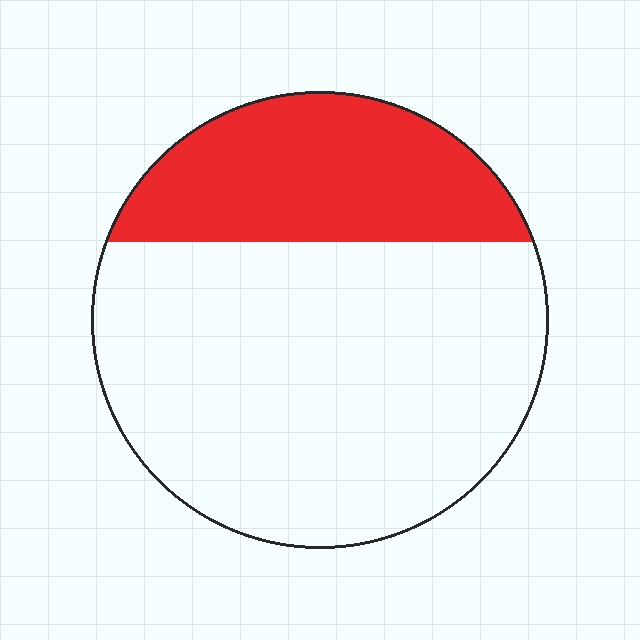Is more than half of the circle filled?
No.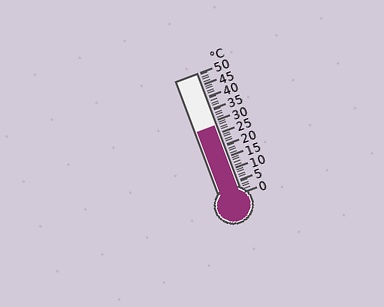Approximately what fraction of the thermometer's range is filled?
The thermometer is filled to approximately 55% of its range.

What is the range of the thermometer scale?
The thermometer scale ranges from 0°C to 50°C.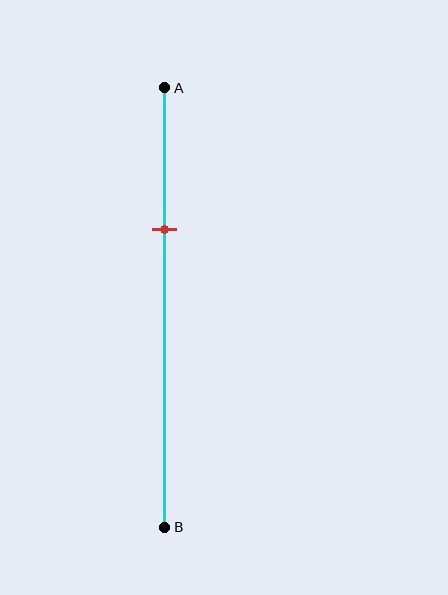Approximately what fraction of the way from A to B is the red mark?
The red mark is approximately 30% of the way from A to B.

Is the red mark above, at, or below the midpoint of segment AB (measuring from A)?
The red mark is above the midpoint of segment AB.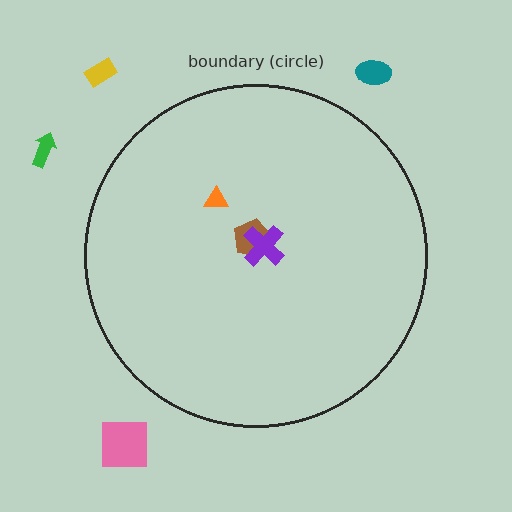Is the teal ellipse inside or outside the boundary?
Outside.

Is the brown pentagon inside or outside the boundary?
Inside.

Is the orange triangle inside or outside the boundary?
Inside.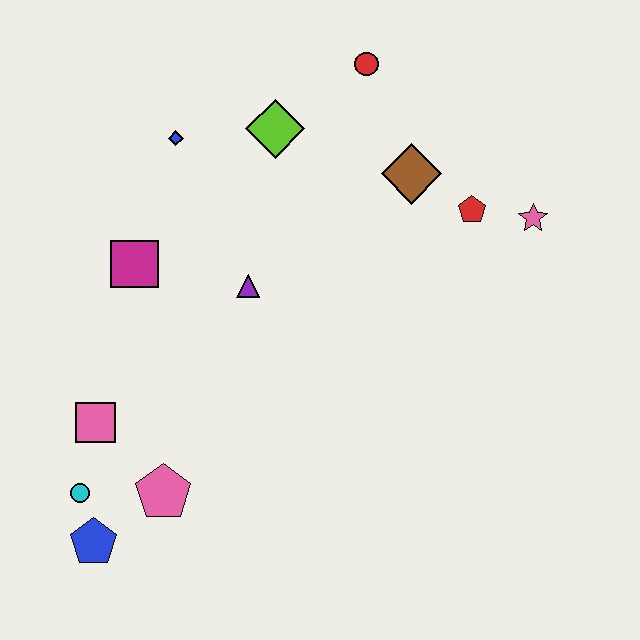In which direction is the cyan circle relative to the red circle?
The cyan circle is below the red circle.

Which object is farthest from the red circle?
The blue pentagon is farthest from the red circle.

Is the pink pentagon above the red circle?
No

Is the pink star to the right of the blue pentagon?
Yes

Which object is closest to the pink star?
The red pentagon is closest to the pink star.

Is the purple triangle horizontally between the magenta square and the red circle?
Yes